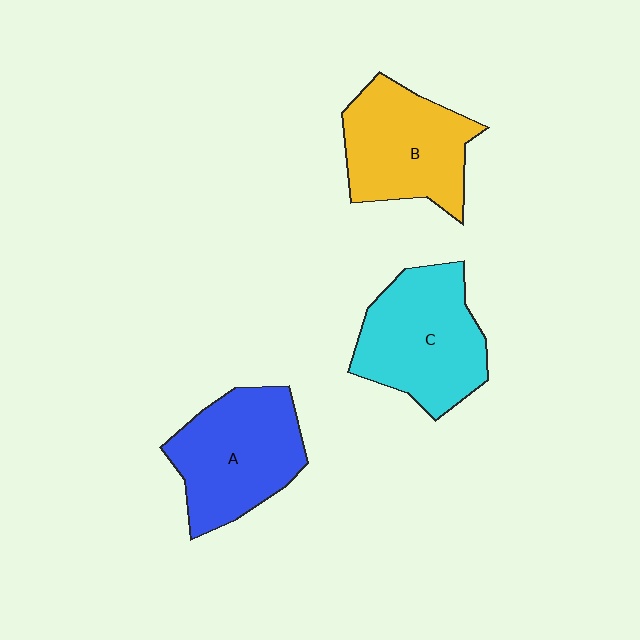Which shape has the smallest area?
Shape B (yellow).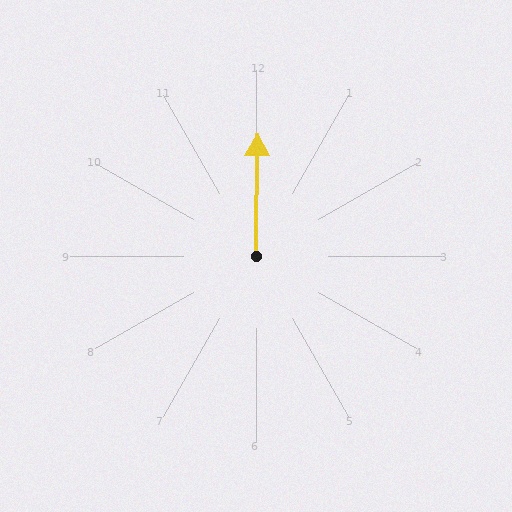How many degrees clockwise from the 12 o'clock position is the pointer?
Approximately 1 degrees.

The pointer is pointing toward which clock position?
Roughly 12 o'clock.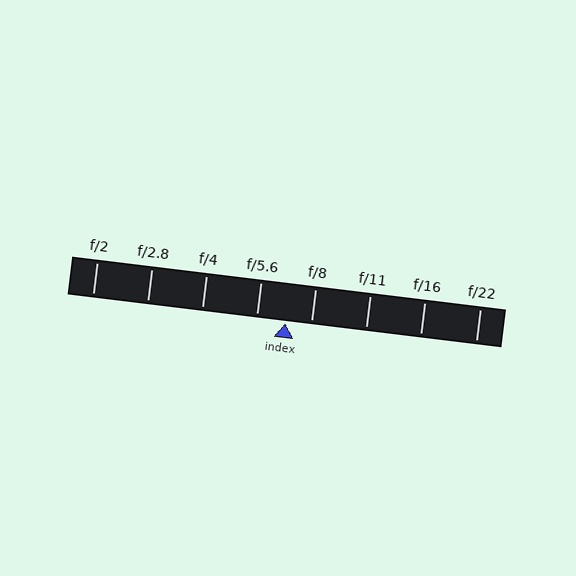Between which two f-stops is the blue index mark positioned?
The index mark is between f/5.6 and f/8.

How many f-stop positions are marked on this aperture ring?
There are 8 f-stop positions marked.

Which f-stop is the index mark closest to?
The index mark is closest to f/8.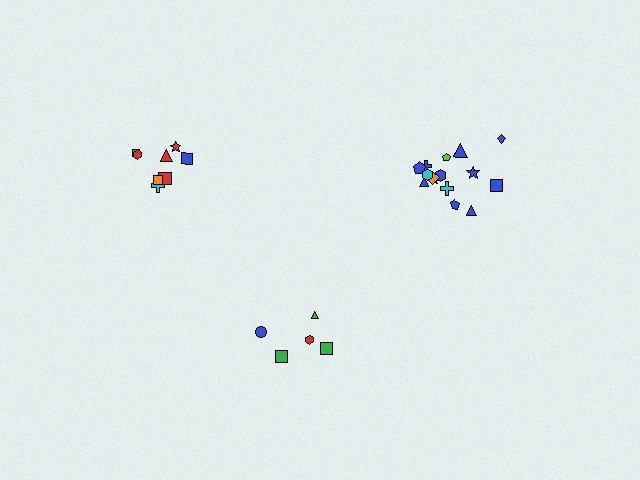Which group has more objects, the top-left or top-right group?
The top-right group.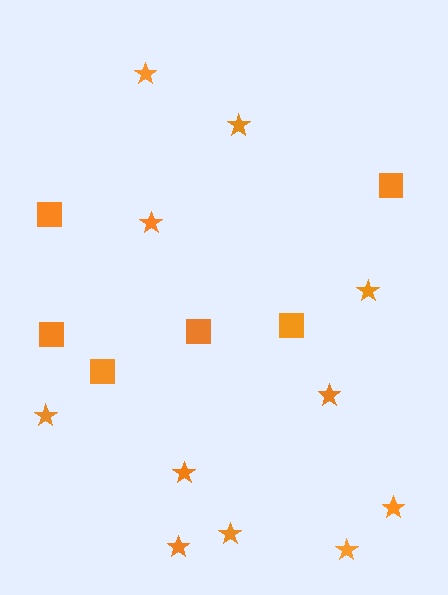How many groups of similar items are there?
There are 2 groups: one group of squares (6) and one group of stars (11).